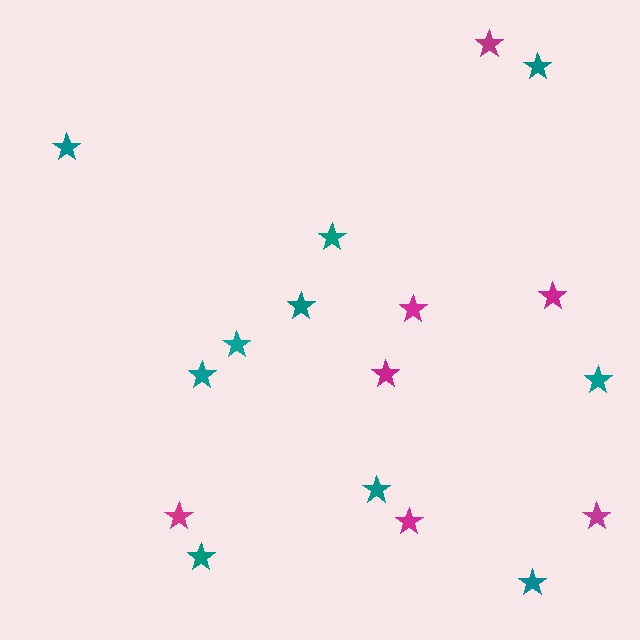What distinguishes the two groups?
There are 2 groups: one group of magenta stars (7) and one group of teal stars (10).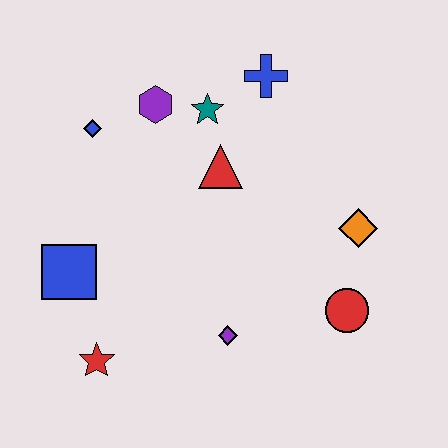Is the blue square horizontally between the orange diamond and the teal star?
No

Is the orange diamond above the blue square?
Yes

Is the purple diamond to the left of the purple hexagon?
No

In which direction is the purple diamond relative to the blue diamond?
The purple diamond is below the blue diamond.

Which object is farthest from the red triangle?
The red star is farthest from the red triangle.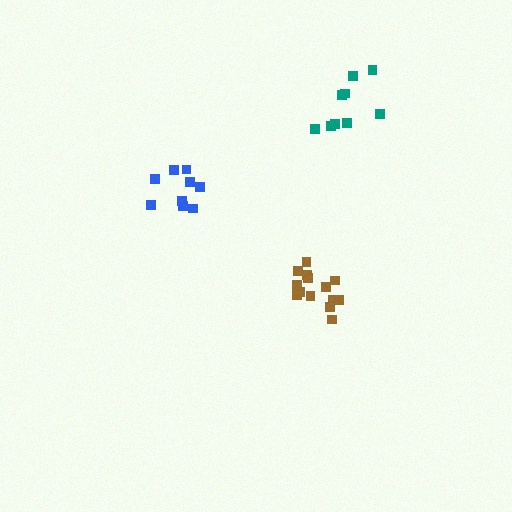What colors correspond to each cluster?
The clusters are colored: blue, teal, brown.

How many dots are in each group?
Group 1: 9 dots, Group 2: 9 dots, Group 3: 14 dots (32 total).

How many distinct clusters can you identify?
There are 3 distinct clusters.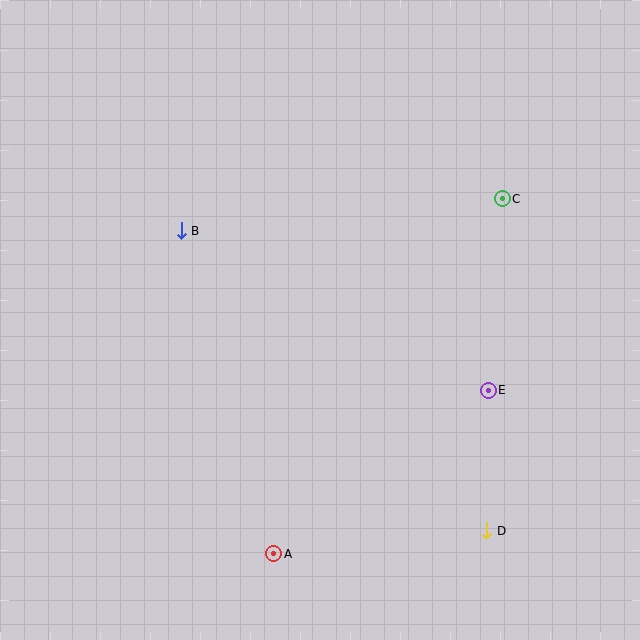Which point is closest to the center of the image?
Point B at (181, 231) is closest to the center.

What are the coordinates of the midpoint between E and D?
The midpoint between E and D is at (487, 461).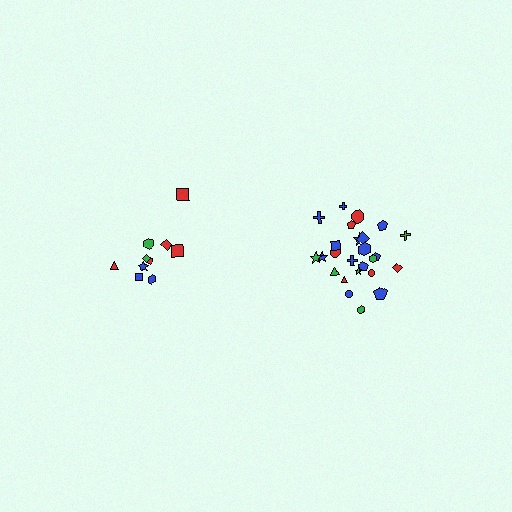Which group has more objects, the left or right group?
The right group.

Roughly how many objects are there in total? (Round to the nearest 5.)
Roughly 35 objects in total.